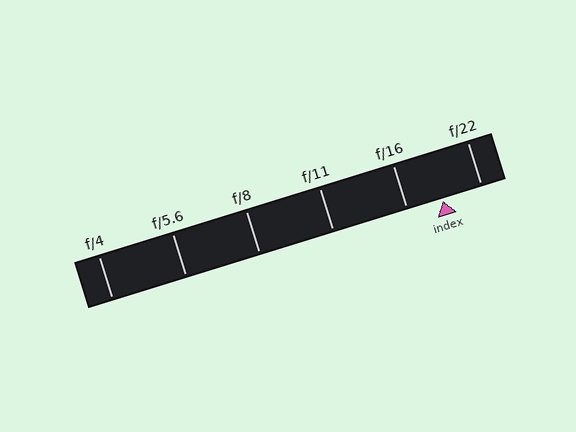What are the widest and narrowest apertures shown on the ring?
The widest aperture shown is f/4 and the narrowest is f/22.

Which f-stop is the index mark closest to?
The index mark is closest to f/16.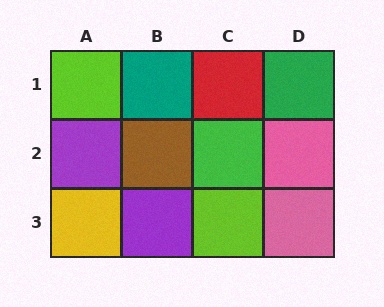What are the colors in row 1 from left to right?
Lime, teal, red, green.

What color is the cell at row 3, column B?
Purple.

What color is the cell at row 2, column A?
Purple.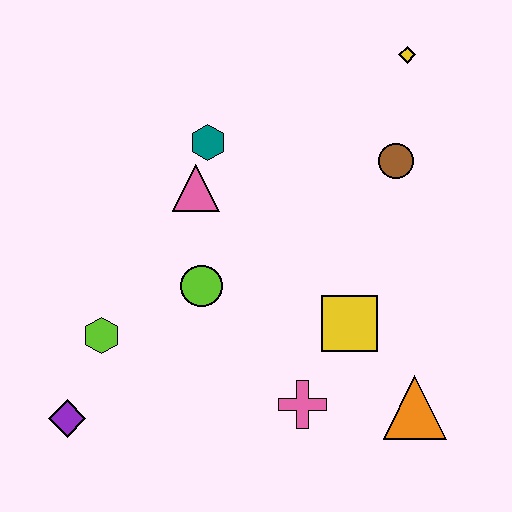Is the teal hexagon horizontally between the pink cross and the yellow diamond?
No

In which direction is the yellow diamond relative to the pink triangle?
The yellow diamond is to the right of the pink triangle.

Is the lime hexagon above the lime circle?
No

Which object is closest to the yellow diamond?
The brown circle is closest to the yellow diamond.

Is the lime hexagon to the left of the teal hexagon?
Yes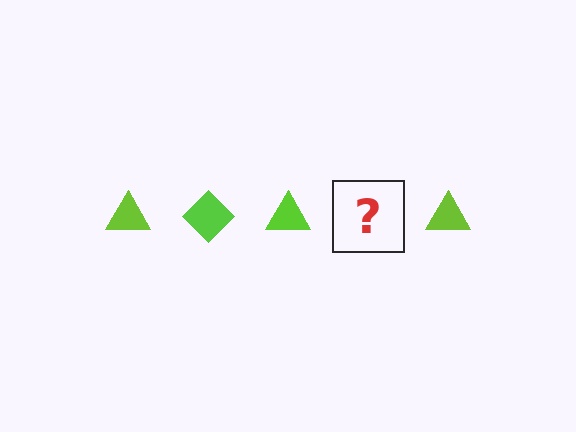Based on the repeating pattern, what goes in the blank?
The blank should be a lime diamond.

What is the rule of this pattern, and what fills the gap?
The rule is that the pattern cycles through triangle, diamond shapes in lime. The gap should be filled with a lime diamond.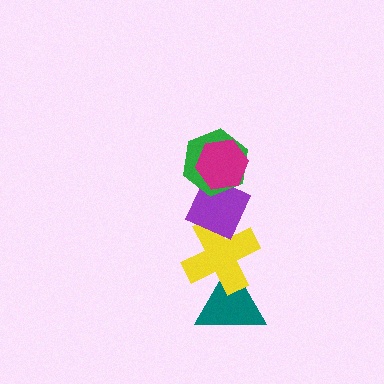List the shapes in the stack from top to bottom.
From top to bottom: the magenta hexagon, the green hexagon, the purple diamond, the yellow cross, the teal triangle.